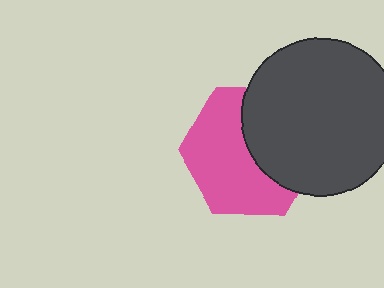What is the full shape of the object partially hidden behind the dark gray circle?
The partially hidden object is a pink hexagon.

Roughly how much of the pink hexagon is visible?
About half of it is visible (roughly 58%).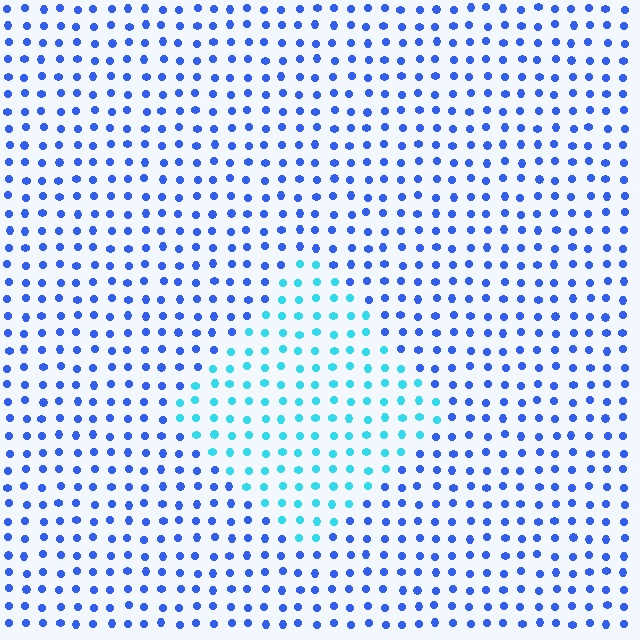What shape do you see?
I see a diamond.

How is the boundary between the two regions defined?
The boundary is defined purely by a slight shift in hue (about 40 degrees). Spacing, size, and orientation are identical on both sides.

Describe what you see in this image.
The image is filled with small blue elements in a uniform arrangement. A diamond-shaped region is visible where the elements are tinted to a slightly different hue, forming a subtle color boundary.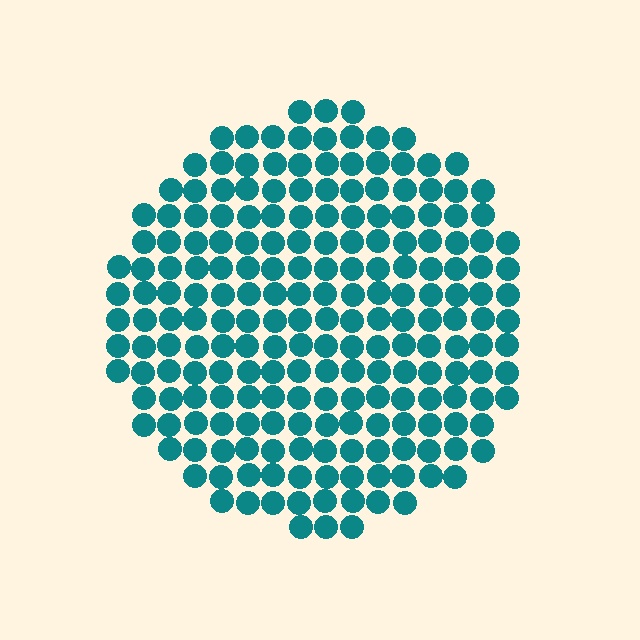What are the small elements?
The small elements are circles.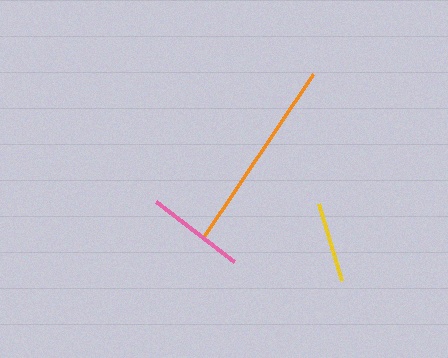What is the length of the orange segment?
The orange segment is approximately 199 pixels long.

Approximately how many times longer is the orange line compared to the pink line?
The orange line is approximately 2.0 times the length of the pink line.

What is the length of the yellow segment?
The yellow segment is approximately 80 pixels long.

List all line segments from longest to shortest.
From longest to shortest: orange, pink, yellow.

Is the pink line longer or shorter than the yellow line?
The pink line is longer than the yellow line.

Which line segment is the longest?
The orange line is the longest at approximately 199 pixels.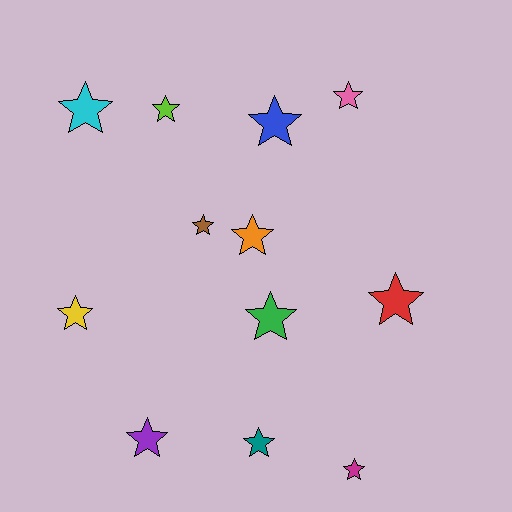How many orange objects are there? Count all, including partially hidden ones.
There is 1 orange object.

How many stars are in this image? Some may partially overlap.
There are 12 stars.